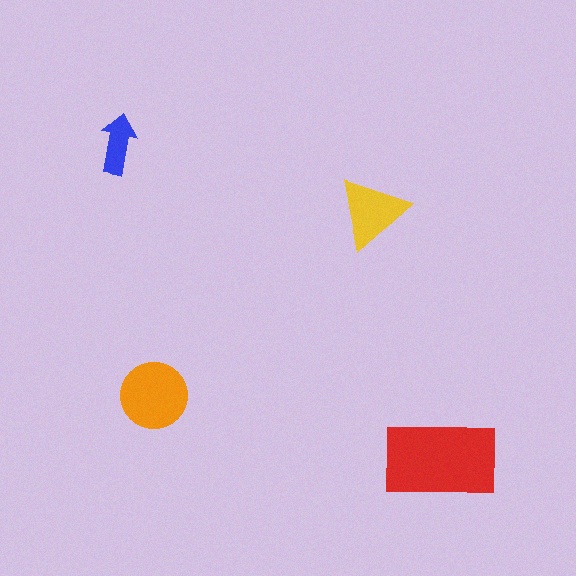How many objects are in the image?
There are 4 objects in the image.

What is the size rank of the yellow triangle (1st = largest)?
3rd.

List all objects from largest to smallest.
The red rectangle, the orange circle, the yellow triangle, the blue arrow.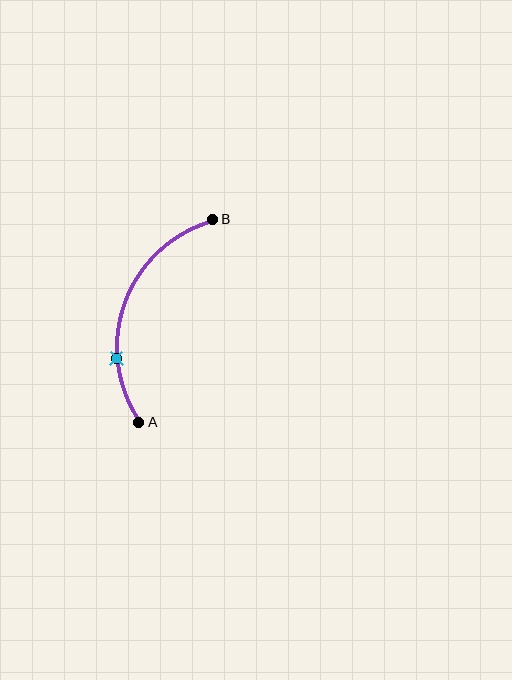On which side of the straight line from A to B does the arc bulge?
The arc bulges to the left of the straight line connecting A and B.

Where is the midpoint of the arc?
The arc midpoint is the point on the curve farthest from the straight line joining A and B. It sits to the left of that line.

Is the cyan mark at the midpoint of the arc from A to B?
No. The cyan mark lies on the arc but is closer to endpoint A. The arc midpoint would be at the point on the curve equidistant along the arc from both A and B.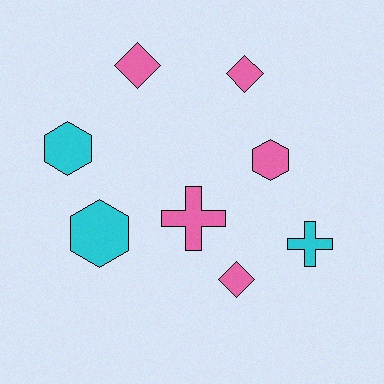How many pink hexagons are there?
There is 1 pink hexagon.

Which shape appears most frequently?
Diamond, with 3 objects.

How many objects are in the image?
There are 8 objects.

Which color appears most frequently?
Pink, with 5 objects.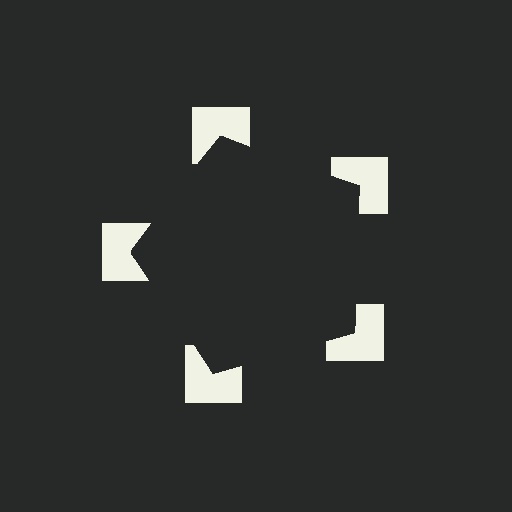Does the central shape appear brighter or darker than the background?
It typically appears slightly darker than the background, even though no actual brightness change is drawn.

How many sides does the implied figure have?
5 sides.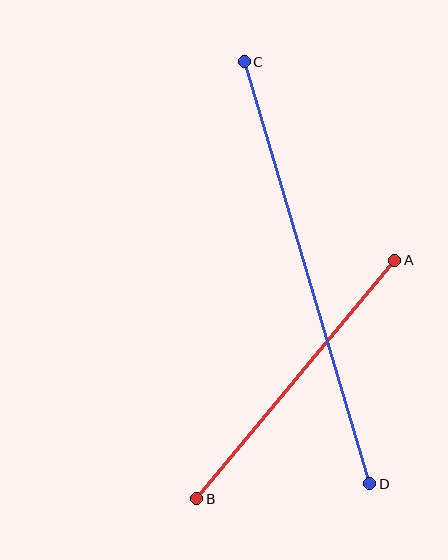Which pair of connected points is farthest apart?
Points C and D are farthest apart.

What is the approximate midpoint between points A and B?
The midpoint is at approximately (296, 380) pixels.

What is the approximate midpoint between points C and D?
The midpoint is at approximately (307, 273) pixels.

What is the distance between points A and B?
The distance is approximately 310 pixels.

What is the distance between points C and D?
The distance is approximately 440 pixels.